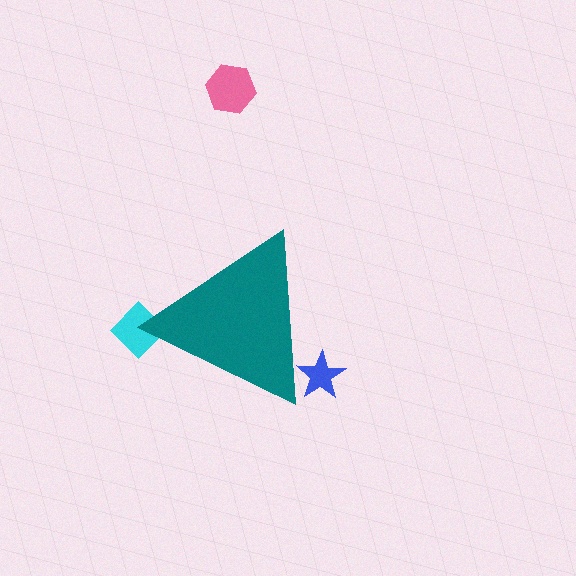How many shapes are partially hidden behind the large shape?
2 shapes are partially hidden.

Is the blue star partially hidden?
Yes, the blue star is partially hidden behind the teal triangle.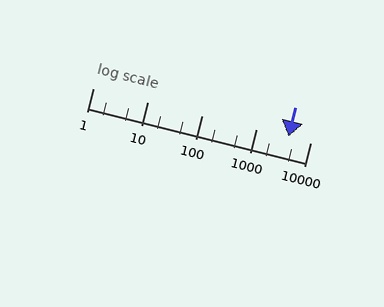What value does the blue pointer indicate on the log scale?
The pointer indicates approximately 3900.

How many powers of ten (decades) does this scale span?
The scale spans 4 decades, from 1 to 10000.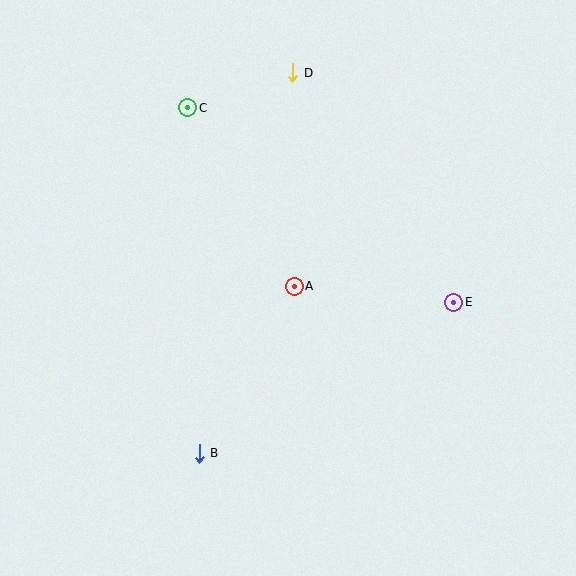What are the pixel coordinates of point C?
Point C is at (188, 108).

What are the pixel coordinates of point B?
Point B is at (199, 453).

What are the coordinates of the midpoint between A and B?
The midpoint between A and B is at (247, 370).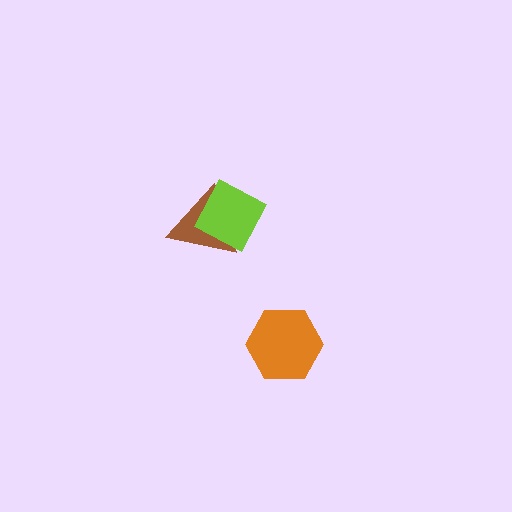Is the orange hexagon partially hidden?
No, no other shape covers it.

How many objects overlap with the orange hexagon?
0 objects overlap with the orange hexagon.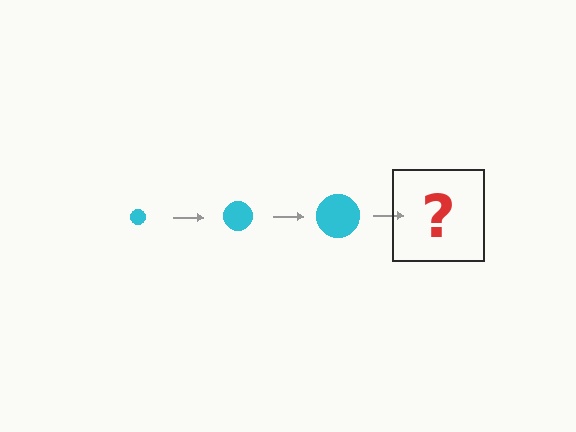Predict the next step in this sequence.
The next step is a cyan circle, larger than the previous one.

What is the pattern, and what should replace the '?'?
The pattern is that the circle gets progressively larger each step. The '?' should be a cyan circle, larger than the previous one.